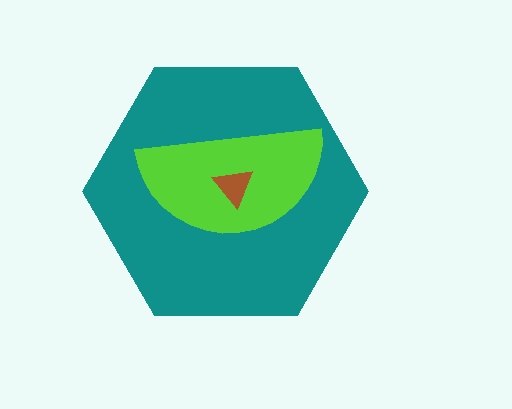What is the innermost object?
The brown triangle.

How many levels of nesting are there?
3.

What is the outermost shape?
The teal hexagon.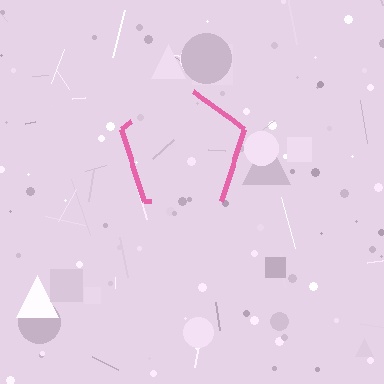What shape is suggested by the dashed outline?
The dashed outline suggests a pentagon.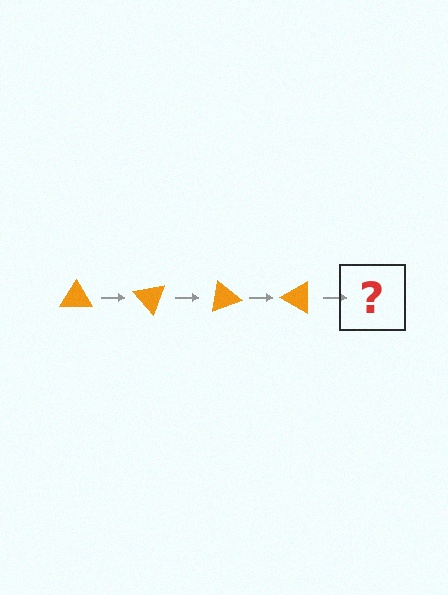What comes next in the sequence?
The next element should be an orange triangle rotated 200 degrees.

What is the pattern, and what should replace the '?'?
The pattern is that the triangle rotates 50 degrees each step. The '?' should be an orange triangle rotated 200 degrees.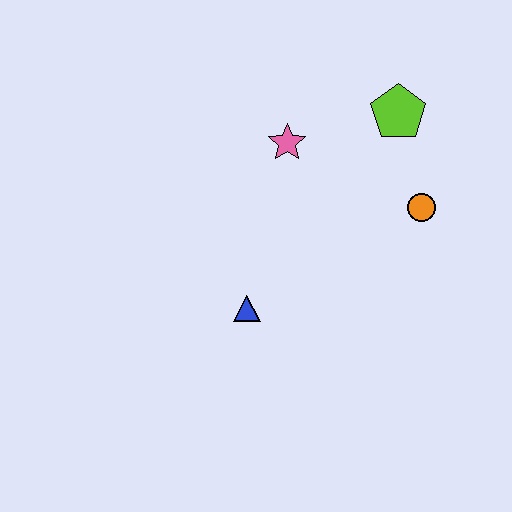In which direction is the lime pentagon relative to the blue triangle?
The lime pentagon is above the blue triangle.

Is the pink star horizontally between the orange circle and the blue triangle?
Yes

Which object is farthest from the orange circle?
The blue triangle is farthest from the orange circle.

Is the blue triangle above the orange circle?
No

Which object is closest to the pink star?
The lime pentagon is closest to the pink star.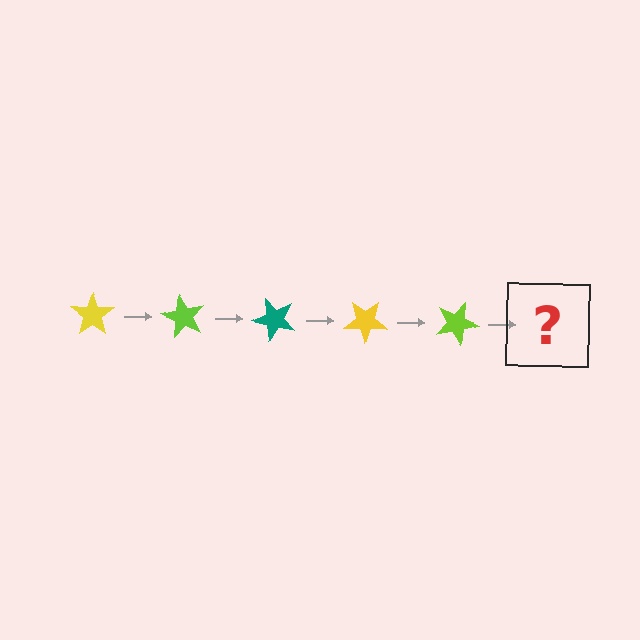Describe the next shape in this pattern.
It should be a teal star, rotated 300 degrees from the start.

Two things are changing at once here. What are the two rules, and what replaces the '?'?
The two rules are that it rotates 60 degrees each step and the color cycles through yellow, lime, and teal. The '?' should be a teal star, rotated 300 degrees from the start.